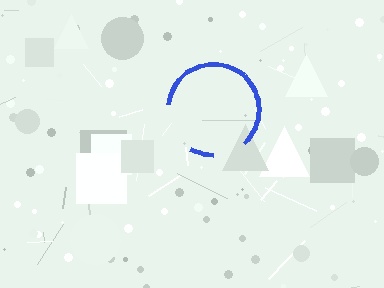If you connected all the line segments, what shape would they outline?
They would outline a circle.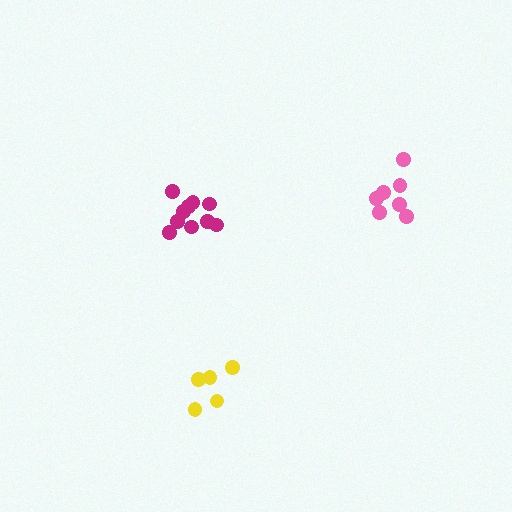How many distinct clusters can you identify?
There are 3 distinct clusters.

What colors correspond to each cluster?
The clusters are colored: magenta, pink, yellow.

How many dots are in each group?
Group 1: 10 dots, Group 2: 7 dots, Group 3: 5 dots (22 total).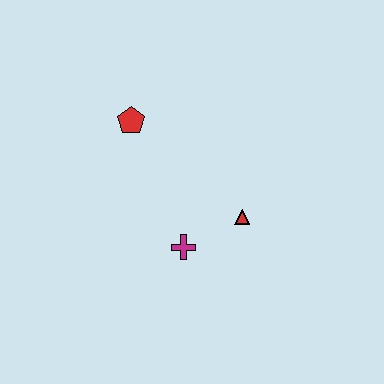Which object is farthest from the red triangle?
The red pentagon is farthest from the red triangle.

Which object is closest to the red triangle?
The magenta cross is closest to the red triangle.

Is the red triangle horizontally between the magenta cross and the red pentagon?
No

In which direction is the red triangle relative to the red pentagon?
The red triangle is to the right of the red pentagon.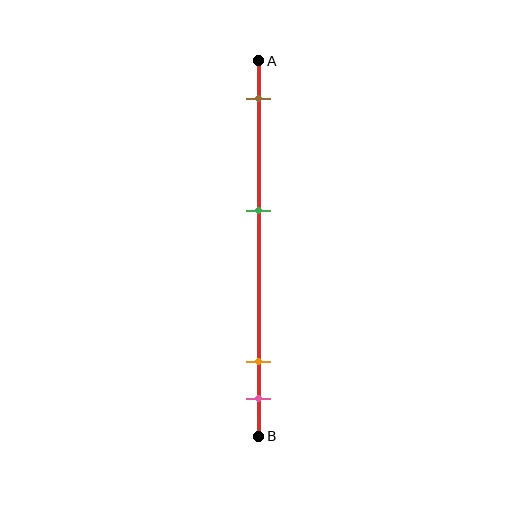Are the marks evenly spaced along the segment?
No, the marks are not evenly spaced.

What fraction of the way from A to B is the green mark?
The green mark is approximately 40% (0.4) of the way from A to B.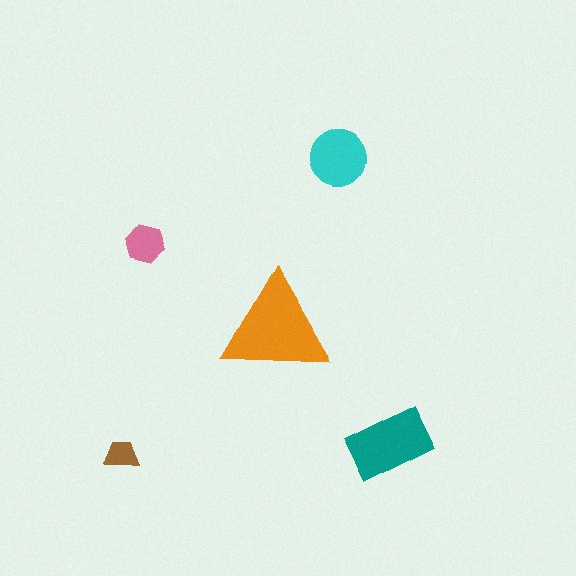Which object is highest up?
The cyan circle is topmost.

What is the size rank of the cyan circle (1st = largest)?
3rd.